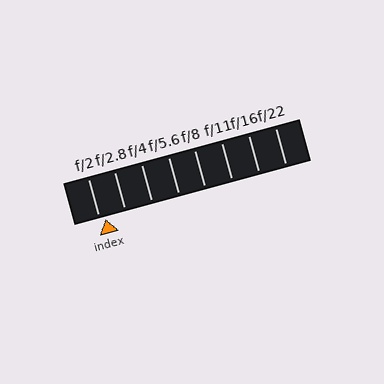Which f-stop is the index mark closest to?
The index mark is closest to f/2.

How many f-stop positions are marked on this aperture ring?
There are 8 f-stop positions marked.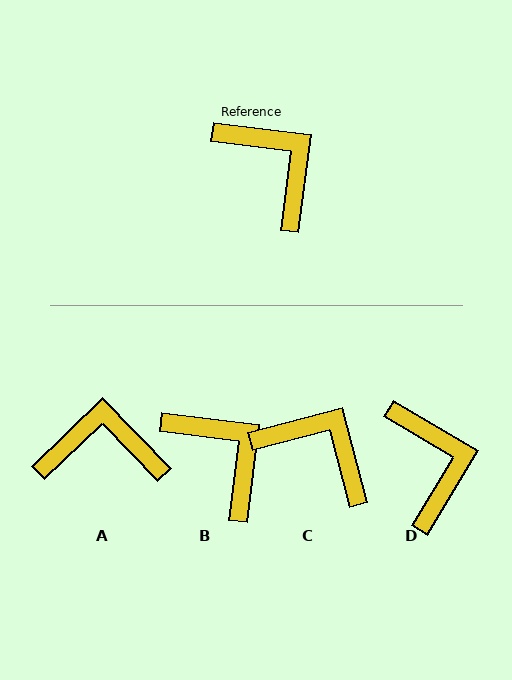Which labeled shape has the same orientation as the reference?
B.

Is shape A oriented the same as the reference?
No, it is off by about 51 degrees.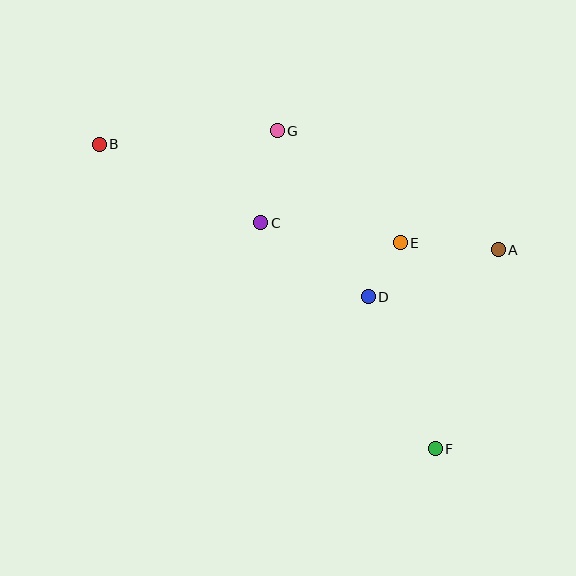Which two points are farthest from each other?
Points B and F are farthest from each other.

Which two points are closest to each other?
Points D and E are closest to each other.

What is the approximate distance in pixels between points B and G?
The distance between B and G is approximately 178 pixels.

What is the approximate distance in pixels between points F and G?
The distance between F and G is approximately 355 pixels.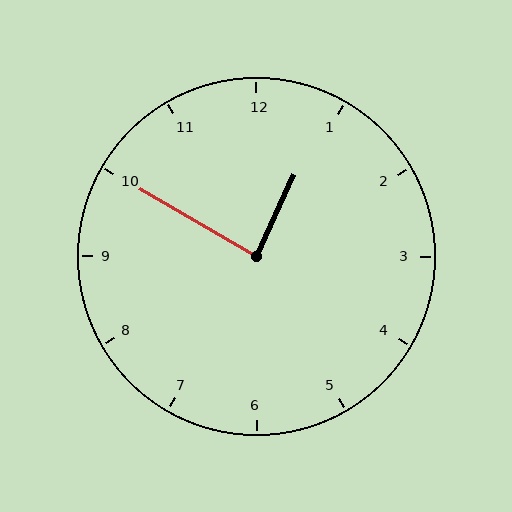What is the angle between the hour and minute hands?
Approximately 85 degrees.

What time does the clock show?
12:50.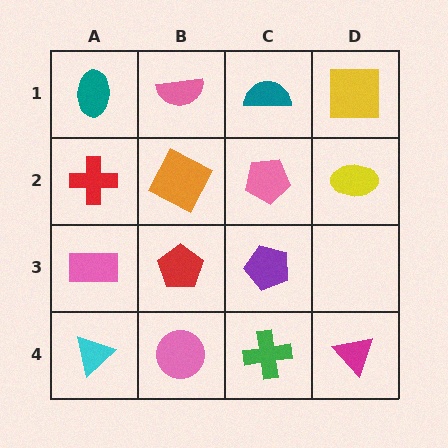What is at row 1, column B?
A pink semicircle.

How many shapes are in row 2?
4 shapes.